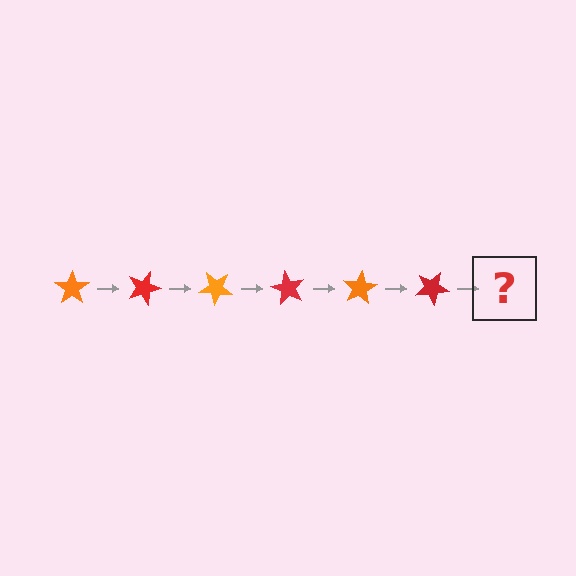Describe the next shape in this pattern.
It should be an orange star, rotated 120 degrees from the start.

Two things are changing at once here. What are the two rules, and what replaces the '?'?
The two rules are that it rotates 20 degrees each step and the color cycles through orange and red. The '?' should be an orange star, rotated 120 degrees from the start.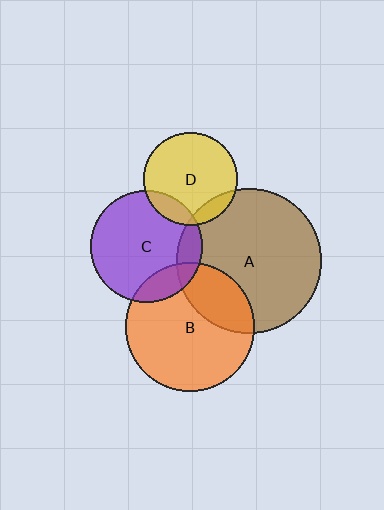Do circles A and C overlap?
Yes.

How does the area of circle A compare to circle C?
Approximately 1.7 times.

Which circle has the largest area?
Circle A (brown).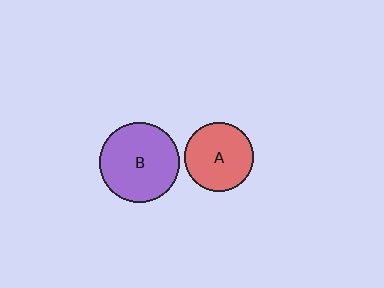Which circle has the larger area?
Circle B (purple).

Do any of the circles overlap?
No, none of the circles overlap.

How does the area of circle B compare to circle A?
Approximately 1.4 times.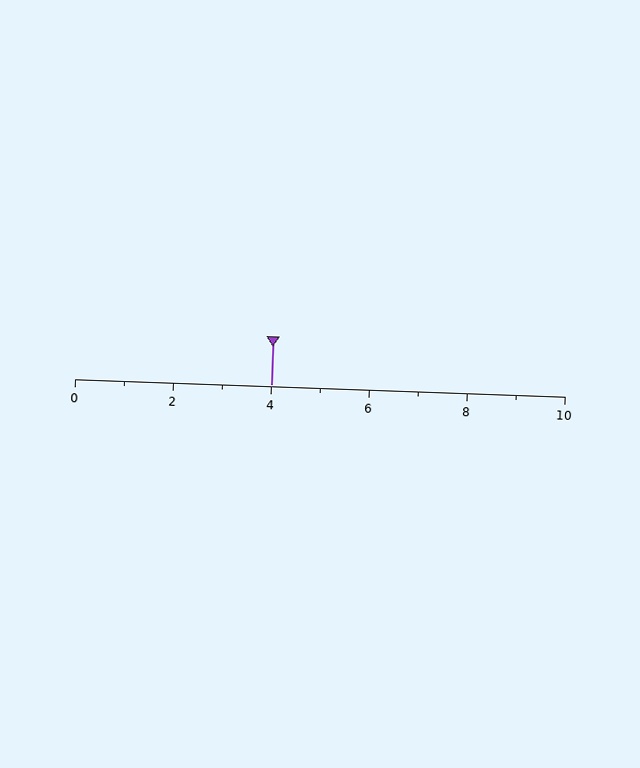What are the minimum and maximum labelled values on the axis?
The axis runs from 0 to 10.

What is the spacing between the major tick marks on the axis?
The major ticks are spaced 2 apart.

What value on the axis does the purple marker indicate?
The marker indicates approximately 4.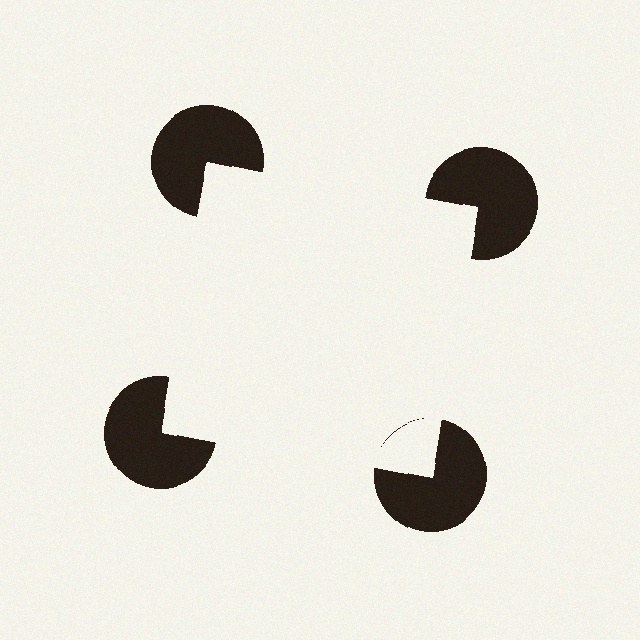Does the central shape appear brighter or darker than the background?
It typically appears slightly brighter than the background, even though no actual brightness change is drawn.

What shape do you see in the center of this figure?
An illusory square — its edges are inferred from the aligned wedge cuts in the pac-man discs, not physically drawn.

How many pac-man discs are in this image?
There are 4 — one at each vertex of the illusory square.